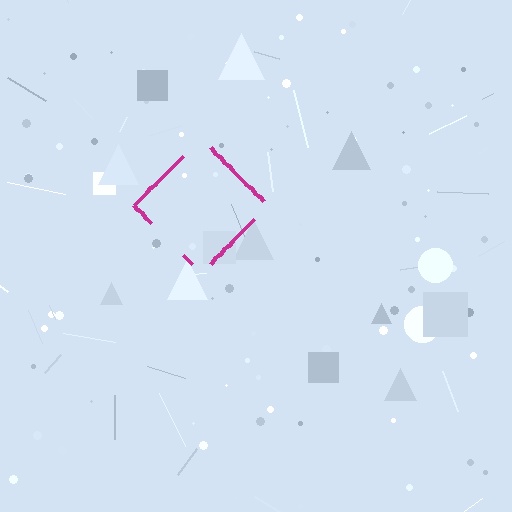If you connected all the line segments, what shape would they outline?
They would outline a diamond.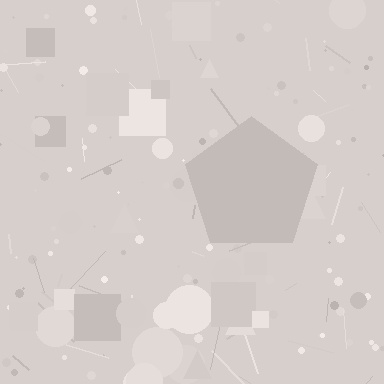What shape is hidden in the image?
A pentagon is hidden in the image.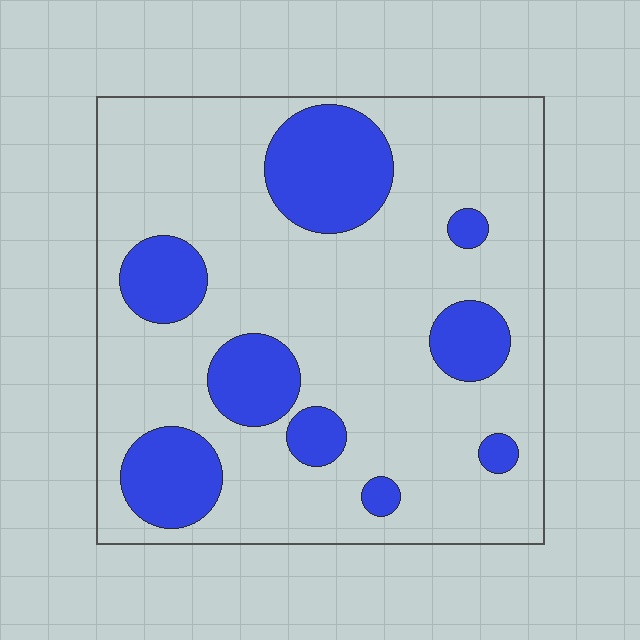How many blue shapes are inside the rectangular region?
9.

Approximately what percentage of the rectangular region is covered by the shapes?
Approximately 25%.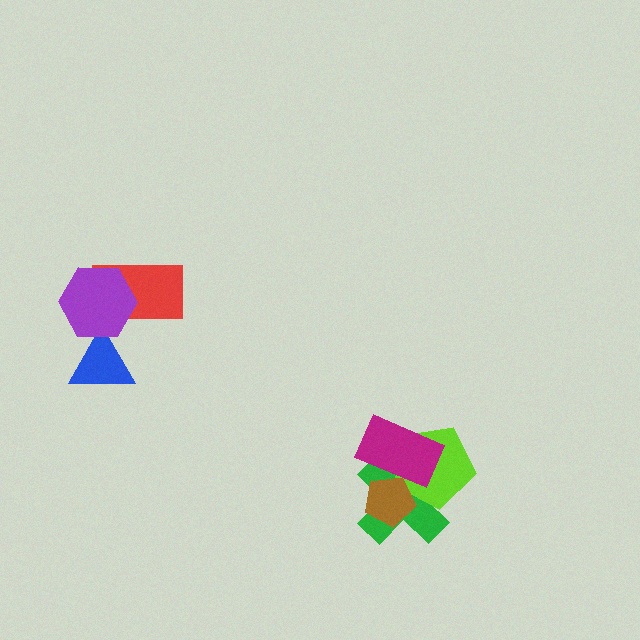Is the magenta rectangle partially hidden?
No, no other shape covers it.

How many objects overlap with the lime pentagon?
3 objects overlap with the lime pentagon.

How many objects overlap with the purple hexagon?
2 objects overlap with the purple hexagon.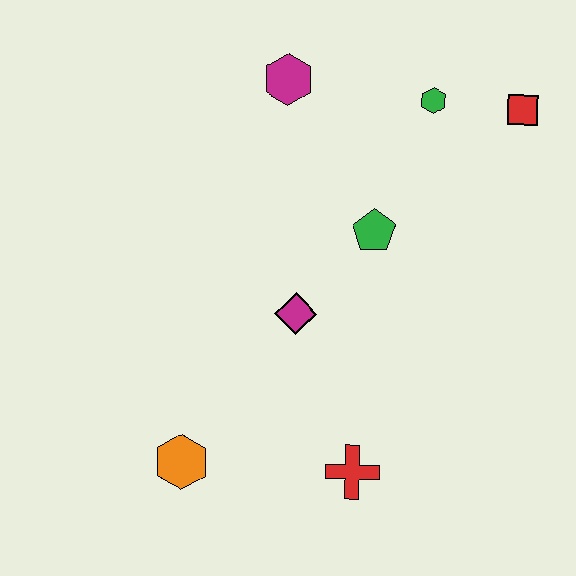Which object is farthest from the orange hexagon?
The red square is farthest from the orange hexagon.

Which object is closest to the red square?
The green hexagon is closest to the red square.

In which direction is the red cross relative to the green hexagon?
The red cross is below the green hexagon.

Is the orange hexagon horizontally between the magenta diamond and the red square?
No